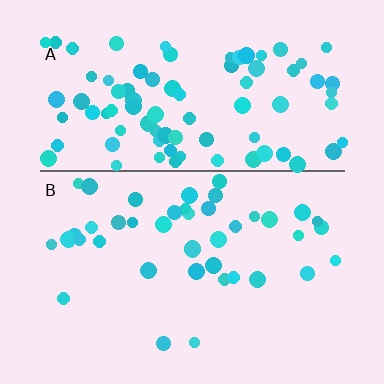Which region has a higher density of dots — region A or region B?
A (the top).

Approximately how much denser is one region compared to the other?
Approximately 2.1× — region A over region B.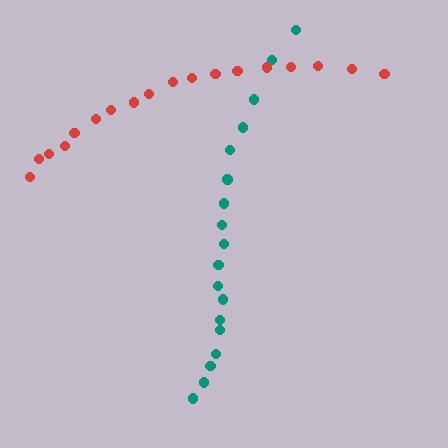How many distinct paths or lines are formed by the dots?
There are 2 distinct paths.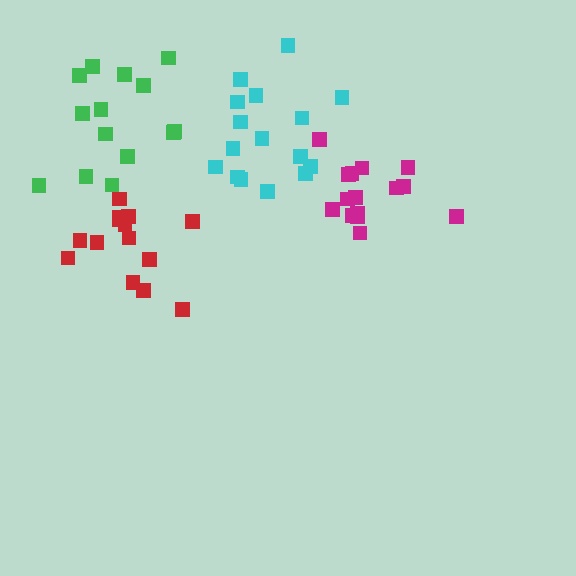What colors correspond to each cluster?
The clusters are colored: red, magenta, green, cyan.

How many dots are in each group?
Group 1: 14 dots, Group 2: 15 dots, Group 3: 14 dots, Group 4: 16 dots (59 total).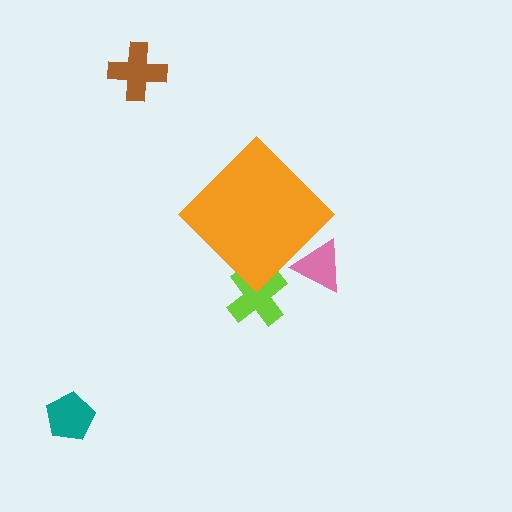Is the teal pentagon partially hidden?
No, the teal pentagon is fully visible.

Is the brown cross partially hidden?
No, the brown cross is fully visible.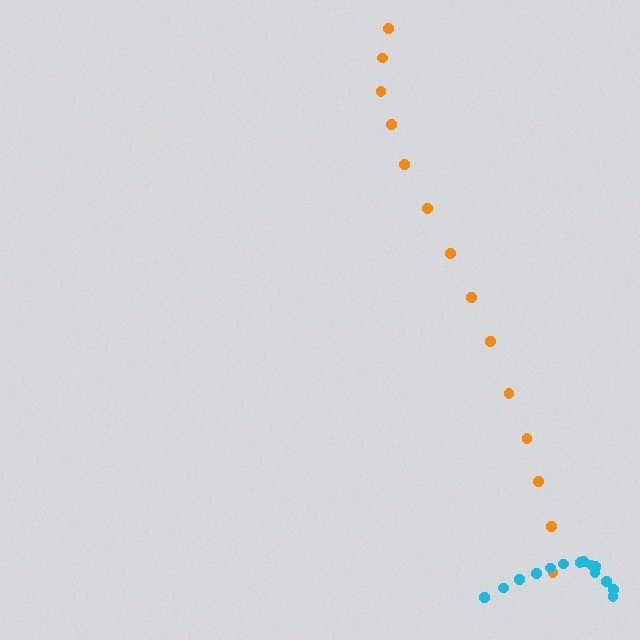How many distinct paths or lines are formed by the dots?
There are 2 distinct paths.